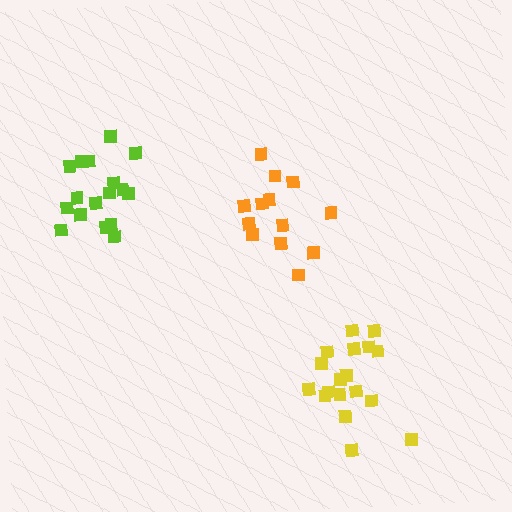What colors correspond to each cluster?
The clusters are colored: lime, orange, yellow.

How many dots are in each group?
Group 1: 18 dots, Group 2: 13 dots, Group 3: 18 dots (49 total).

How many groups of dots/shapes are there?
There are 3 groups.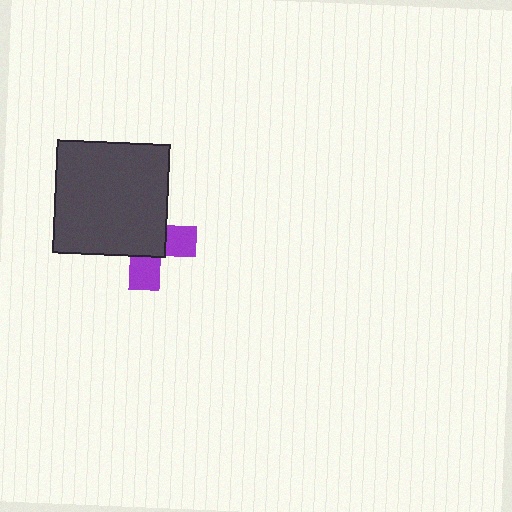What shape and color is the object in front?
The object in front is a dark gray square.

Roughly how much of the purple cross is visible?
A small part of it is visible (roughly 37%).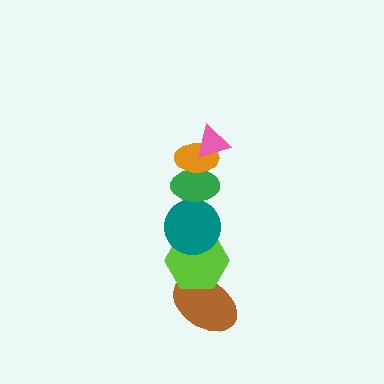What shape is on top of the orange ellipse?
The pink triangle is on top of the orange ellipse.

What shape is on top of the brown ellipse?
The lime hexagon is on top of the brown ellipse.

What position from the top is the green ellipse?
The green ellipse is 3rd from the top.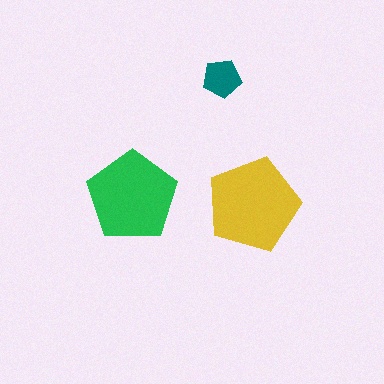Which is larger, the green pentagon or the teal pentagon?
The green one.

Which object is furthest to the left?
The green pentagon is leftmost.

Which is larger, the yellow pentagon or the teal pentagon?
The yellow one.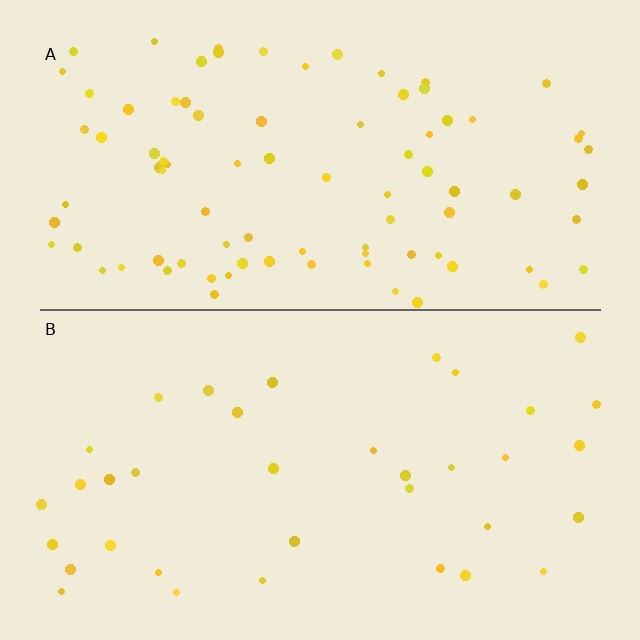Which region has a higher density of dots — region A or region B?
A (the top).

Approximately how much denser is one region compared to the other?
Approximately 2.4× — region A over region B.